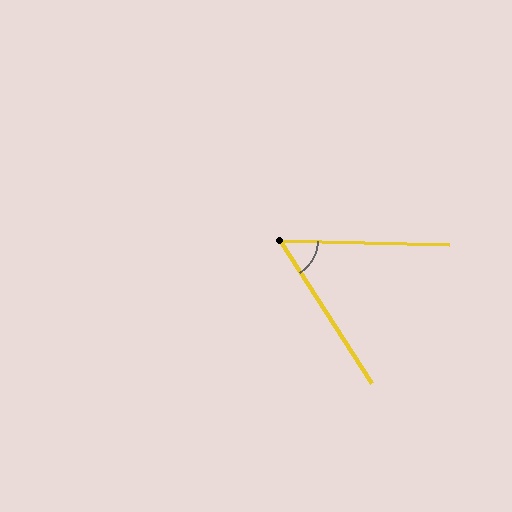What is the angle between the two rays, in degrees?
Approximately 56 degrees.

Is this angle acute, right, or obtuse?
It is acute.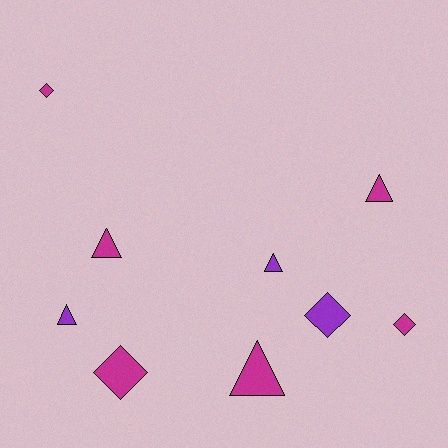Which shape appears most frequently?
Triangle, with 5 objects.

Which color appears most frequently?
Magenta, with 6 objects.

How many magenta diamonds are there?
There are 3 magenta diamonds.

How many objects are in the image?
There are 9 objects.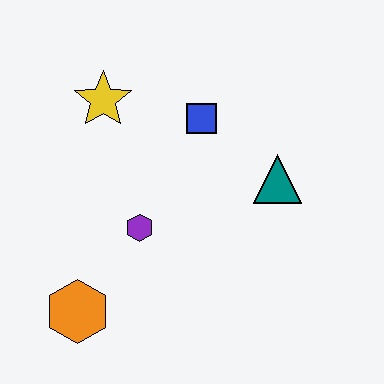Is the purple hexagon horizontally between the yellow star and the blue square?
Yes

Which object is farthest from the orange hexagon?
The teal triangle is farthest from the orange hexagon.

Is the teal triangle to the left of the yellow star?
No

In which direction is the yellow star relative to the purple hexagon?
The yellow star is above the purple hexagon.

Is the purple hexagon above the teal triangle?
No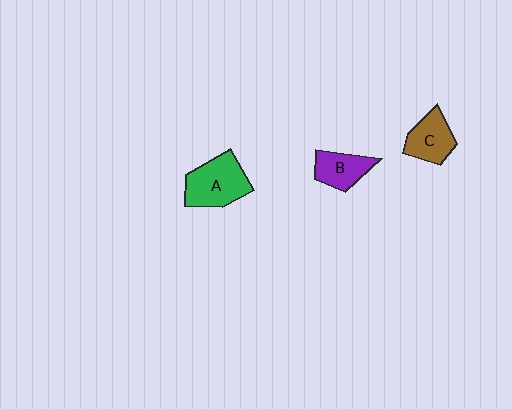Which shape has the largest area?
Shape A (green).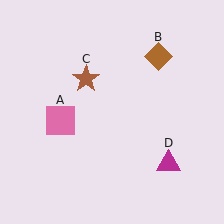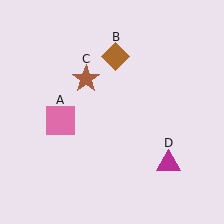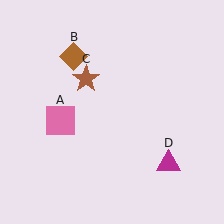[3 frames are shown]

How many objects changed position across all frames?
1 object changed position: brown diamond (object B).